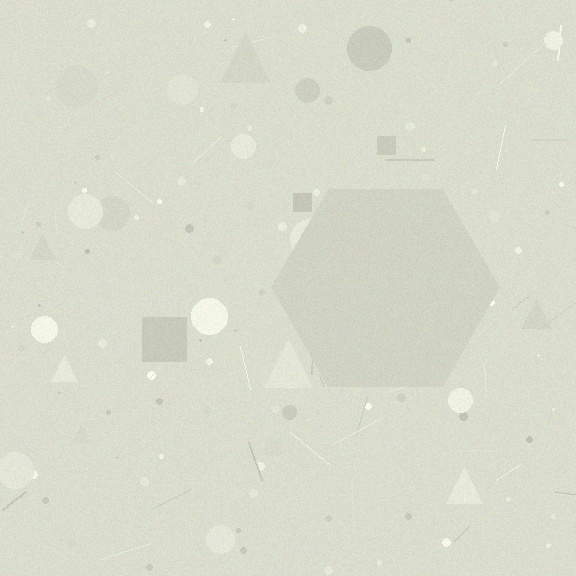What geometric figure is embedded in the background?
A hexagon is embedded in the background.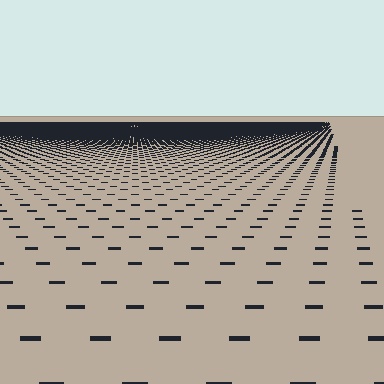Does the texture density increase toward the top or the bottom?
Density increases toward the top.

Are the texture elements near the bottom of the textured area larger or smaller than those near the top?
Larger. Near the bottom, elements are closer to the viewer and appear at a bigger on-screen size.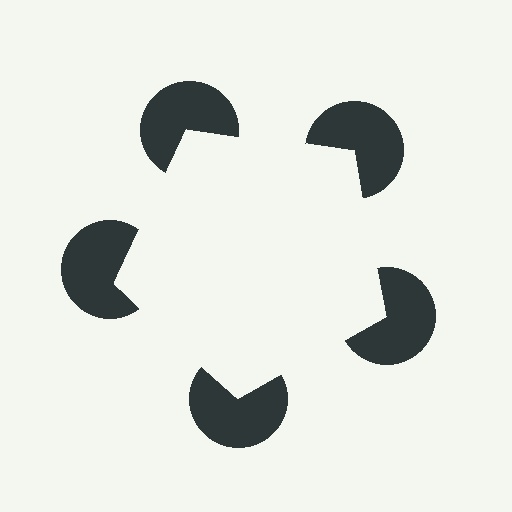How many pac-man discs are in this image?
There are 5 — one at each vertex of the illusory pentagon.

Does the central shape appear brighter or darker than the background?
It typically appears slightly brighter than the background, even though no actual brightness change is drawn.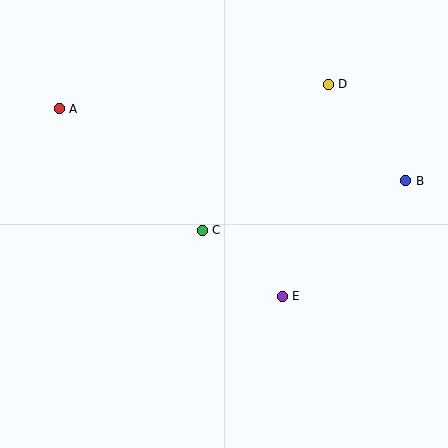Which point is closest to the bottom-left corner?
Point C is closest to the bottom-left corner.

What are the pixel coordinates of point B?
Point B is at (406, 181).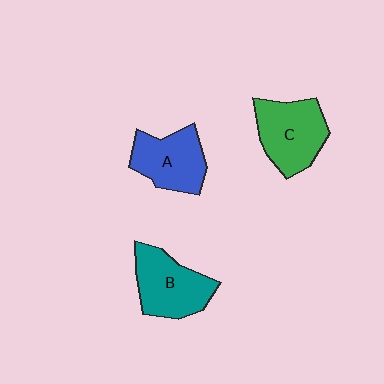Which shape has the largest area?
Shape C (green).